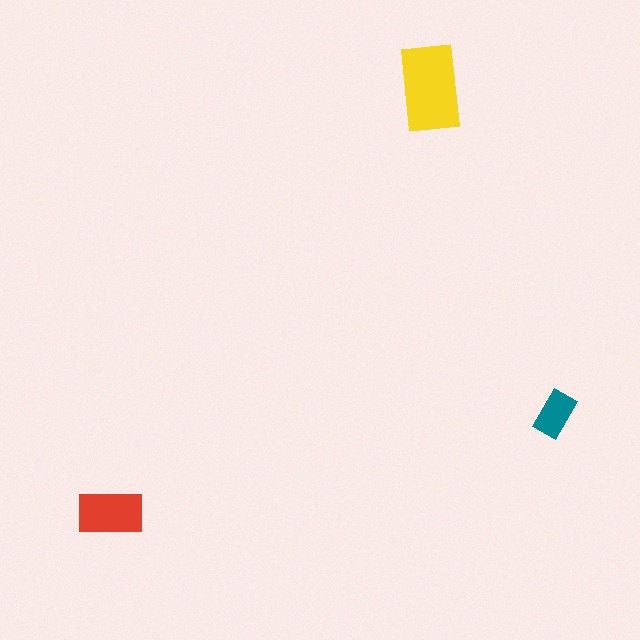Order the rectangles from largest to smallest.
the yellow one, the red one, the teal one.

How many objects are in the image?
There are 3 objects in the image.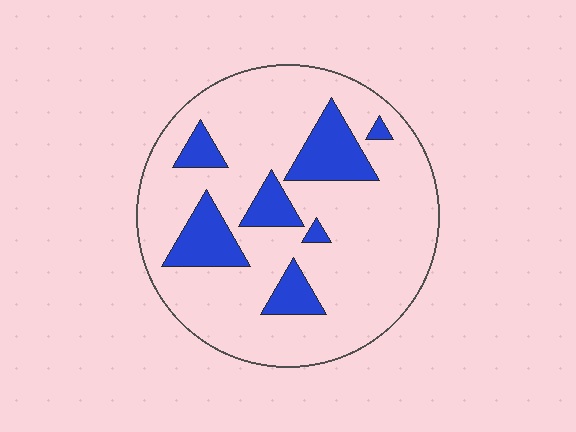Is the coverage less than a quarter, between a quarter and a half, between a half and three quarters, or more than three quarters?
Less than a quarter.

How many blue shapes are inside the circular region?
7.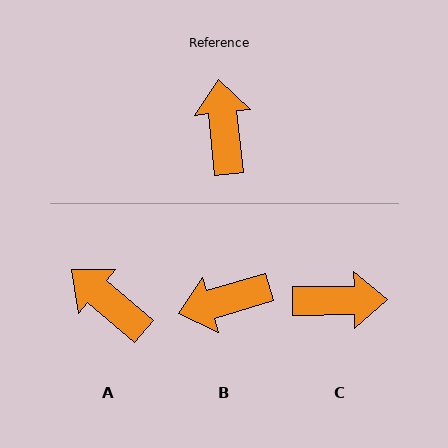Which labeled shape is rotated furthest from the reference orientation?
B, about 100 degrees away.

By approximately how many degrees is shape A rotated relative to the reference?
Approximately 43 degrees counter-clockwise.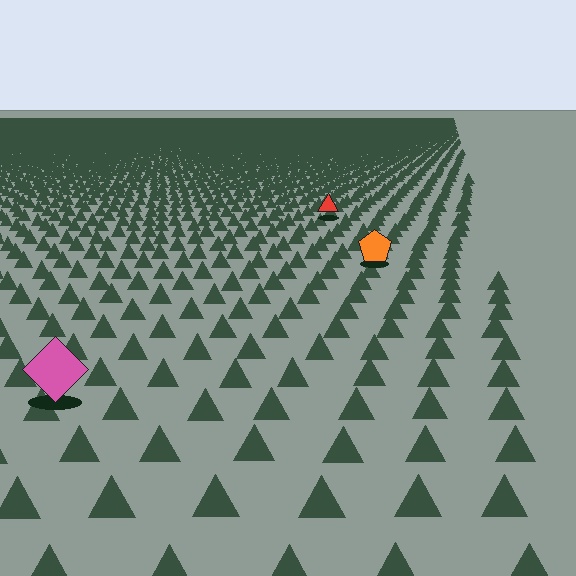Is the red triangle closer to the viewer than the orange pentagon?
No. The orange pentagon is closer — you can tell from the texture gradient: the ground texture is coarser near it.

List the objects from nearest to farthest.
From nearest to farthest: the pink diamond, the orange pentagon, the red triangle.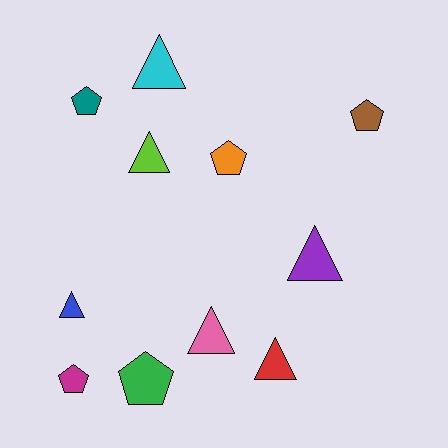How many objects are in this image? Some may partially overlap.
There are 11 objects.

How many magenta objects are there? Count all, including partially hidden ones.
There is 1 magenta object.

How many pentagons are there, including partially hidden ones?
There are 5 pentagons.